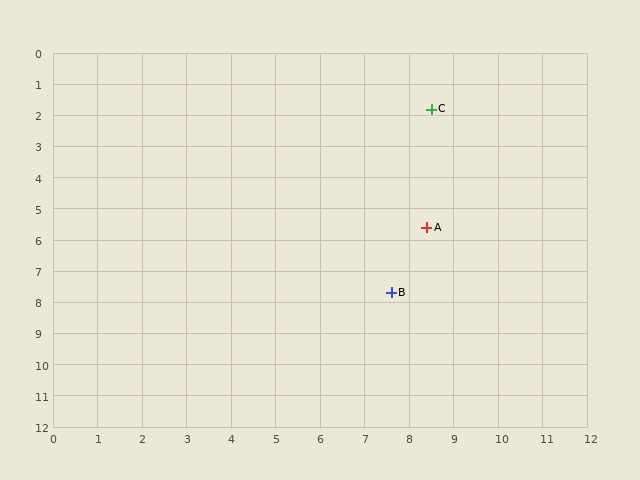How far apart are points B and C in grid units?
Points B and C are about 6.0 grid units apart.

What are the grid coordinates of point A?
Point A is at approximately (8.4, 5.6).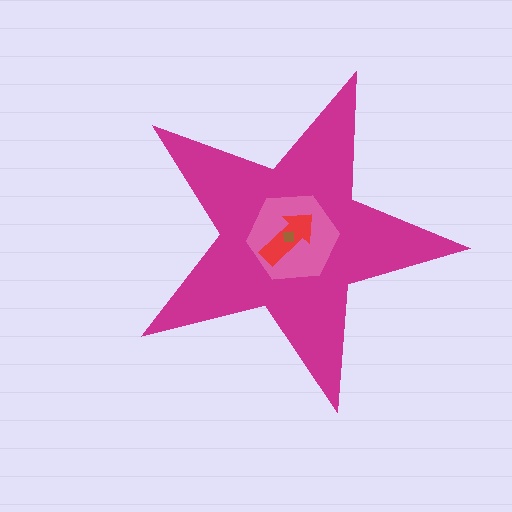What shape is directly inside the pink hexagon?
The red arrow.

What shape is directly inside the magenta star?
The pink hexagon.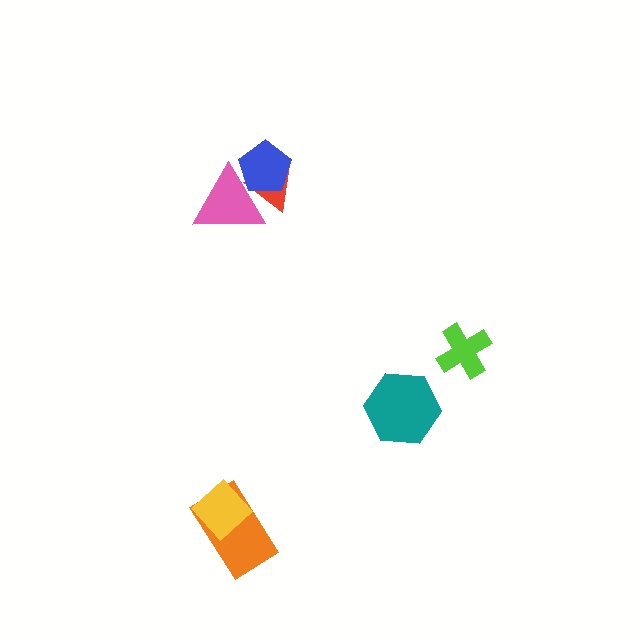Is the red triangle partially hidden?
Yes, it is partially covered by another shape.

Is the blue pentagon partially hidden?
No, no other shape covers it.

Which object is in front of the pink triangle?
The blue pentagon is in front of the pink triangle.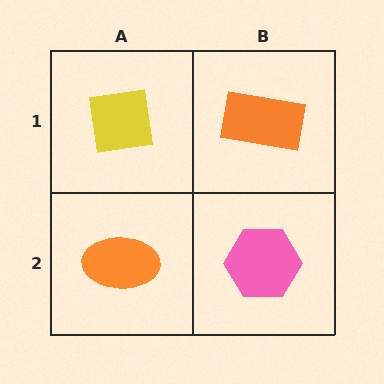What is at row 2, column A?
An orange ellipse.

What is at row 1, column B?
An orange rectangle.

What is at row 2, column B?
A pink hexagon.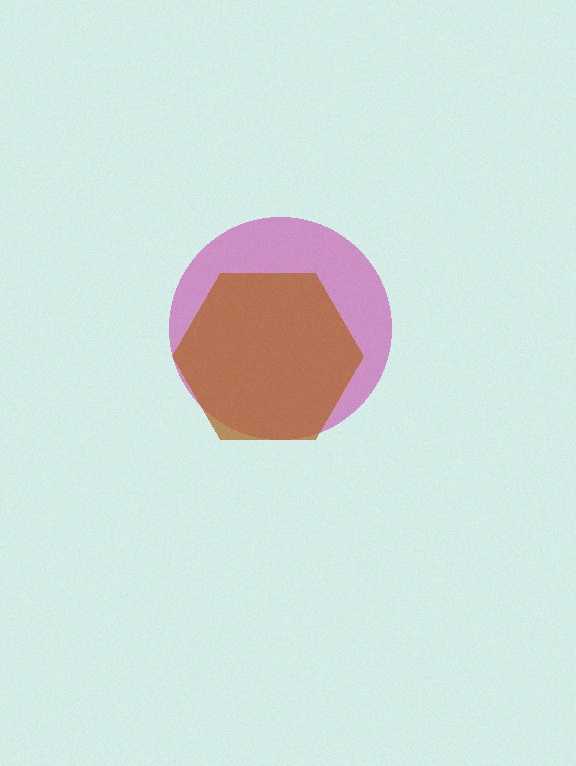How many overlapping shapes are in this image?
There are 2 overlapping shapes in the image.